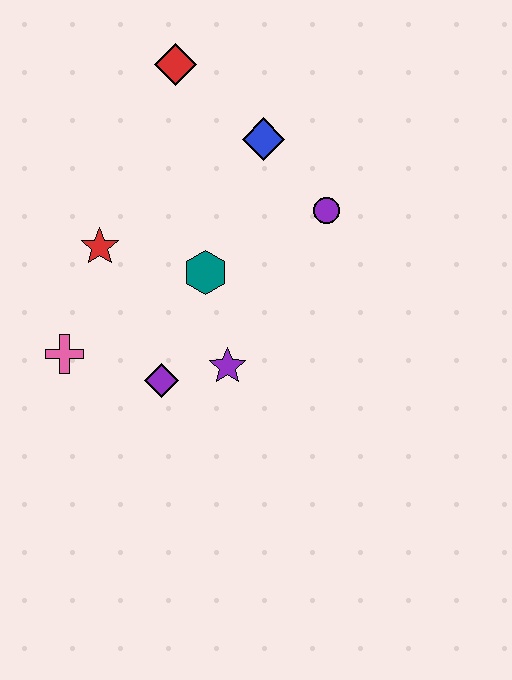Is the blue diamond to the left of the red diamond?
No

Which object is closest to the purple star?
The purple diamond is closest to the purple star.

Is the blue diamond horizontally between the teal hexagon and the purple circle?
Yes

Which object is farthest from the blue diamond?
The pink cross is farthest from the blue diamond.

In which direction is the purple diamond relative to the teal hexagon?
The purple diamond is below the teal hexagon.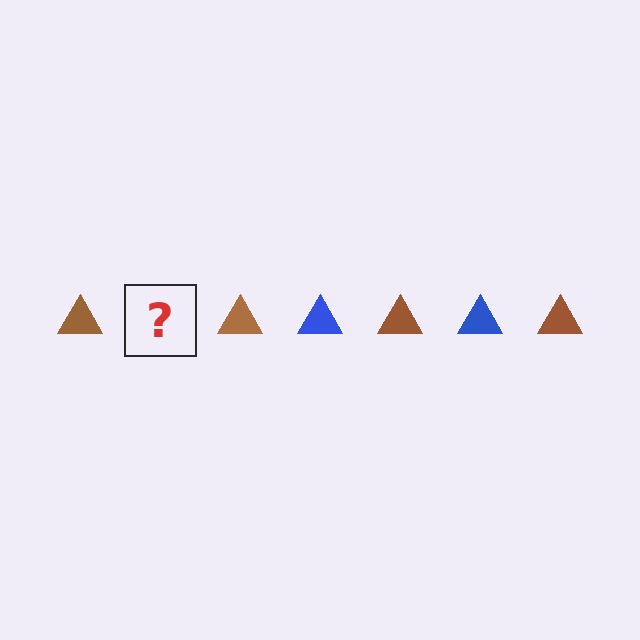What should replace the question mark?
The question mark should be replaced with a blue triangle.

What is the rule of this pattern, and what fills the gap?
The rule is that the pattern cycles through brown, blue triangles. The gap should be filled with a blue triangle.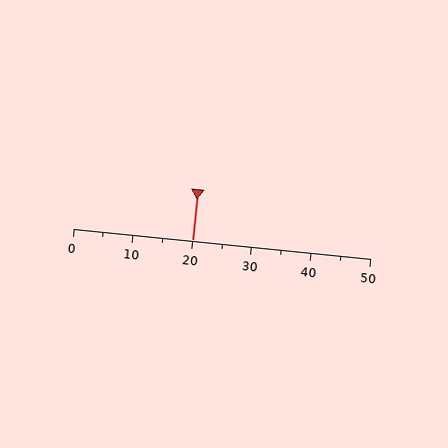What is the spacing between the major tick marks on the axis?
The major ticks are spaced 10 apart.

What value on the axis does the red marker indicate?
The marker indicates approximately 20.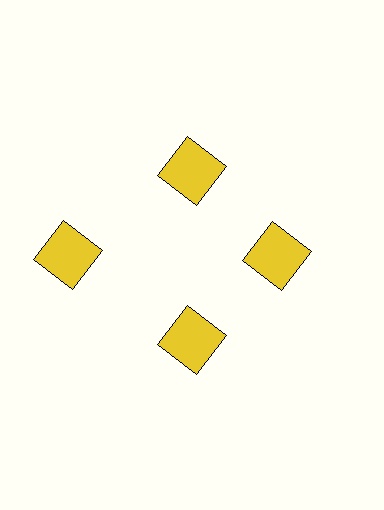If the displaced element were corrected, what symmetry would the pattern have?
It would have 4-fold rotational symmetry — the pattern would map onto itself every 90 degrees.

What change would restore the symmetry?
The symmetry would be restored by moving it inward, back onto the ring so that all 4 squares sit at equal angles and equal distance from the center.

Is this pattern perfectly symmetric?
No. The 4 yellow squares are arranged in a ring, but one element near the 9 o'clock position is pushed outward from the center, breaking the 4-fold rotational symmetry.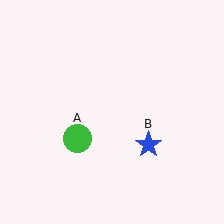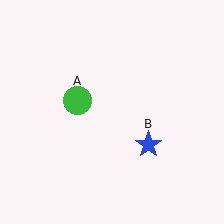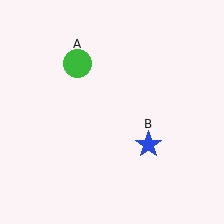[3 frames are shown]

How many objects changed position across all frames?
1 object changed position: green circle (object A).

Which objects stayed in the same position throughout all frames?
Blue star (object B) remained stationary.